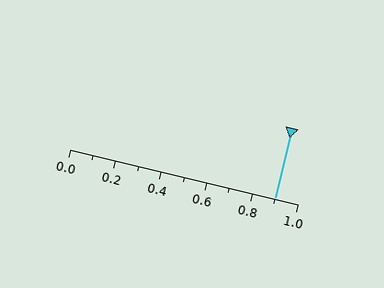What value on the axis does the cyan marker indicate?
The marker indicates approximately 0.9.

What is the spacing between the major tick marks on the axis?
The major ticks are spaced 0.2 apart.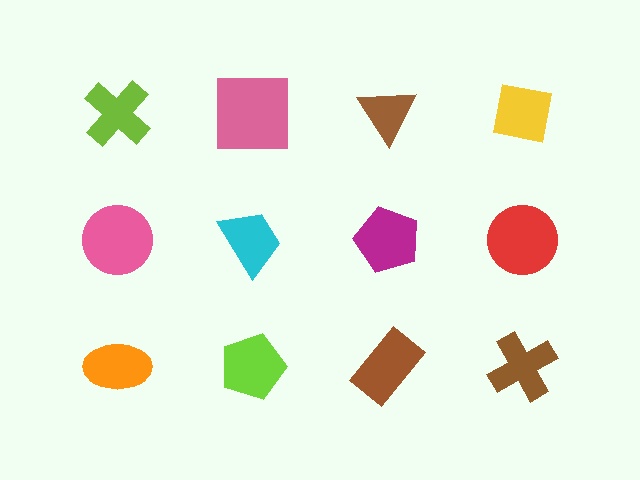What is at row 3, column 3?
A brown rectangle.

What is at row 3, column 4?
A brown cross.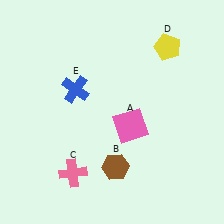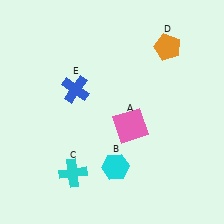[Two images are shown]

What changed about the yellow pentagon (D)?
In Image 1, D is yellow. In Image 2, it changed to orange.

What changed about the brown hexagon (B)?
In Image 1, B is brown. In Image 2, it changed to cyan.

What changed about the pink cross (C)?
In Image 1, C is pink. In Image 2, it changed to cyan.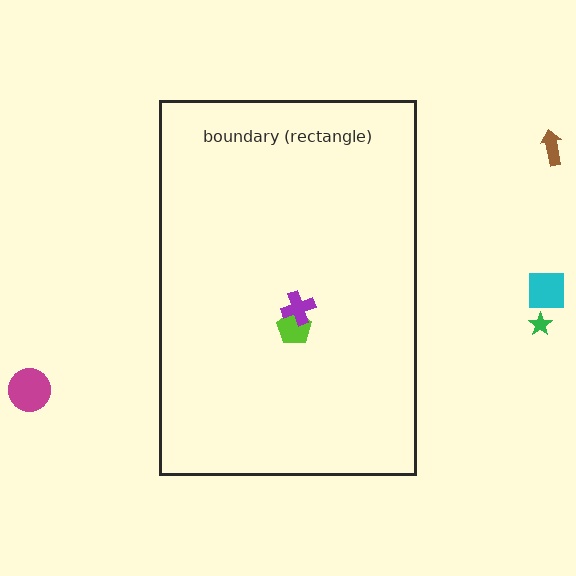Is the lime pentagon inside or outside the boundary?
Inside.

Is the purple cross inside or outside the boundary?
Inside.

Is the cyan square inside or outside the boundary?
Outside.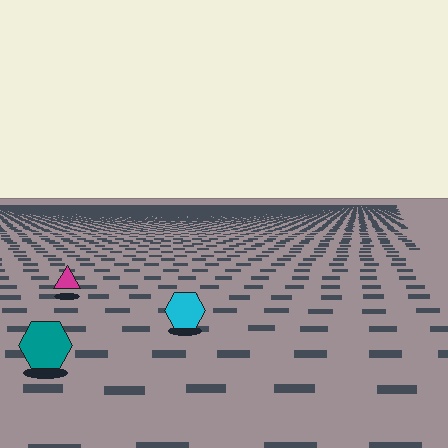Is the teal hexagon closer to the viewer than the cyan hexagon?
Yes. The teal hexagon is closer — you can tell from the texture gradient: the ground texture is coarser near it.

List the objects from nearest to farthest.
From nearest to farthest: the teal hexagon, the cyan hexagon, the magenta triangle.